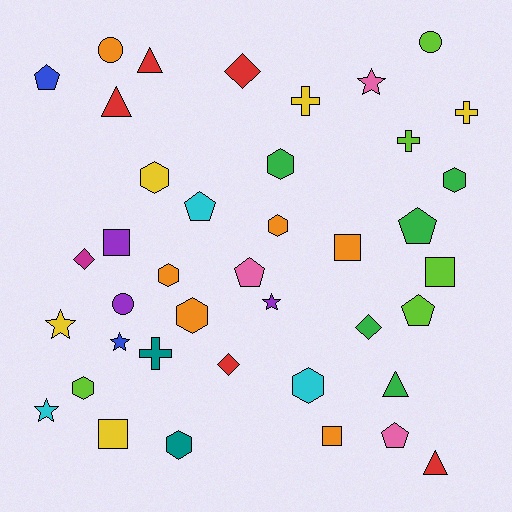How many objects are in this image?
There are 40 objects.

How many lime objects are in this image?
There are 5 lime objects.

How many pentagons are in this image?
There are 6 pentagons.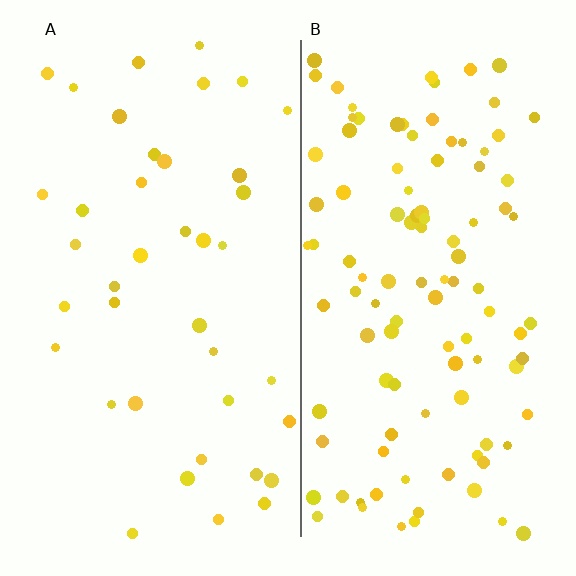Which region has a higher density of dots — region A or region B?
B (the right).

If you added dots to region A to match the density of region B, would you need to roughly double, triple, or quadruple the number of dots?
Approximately triple.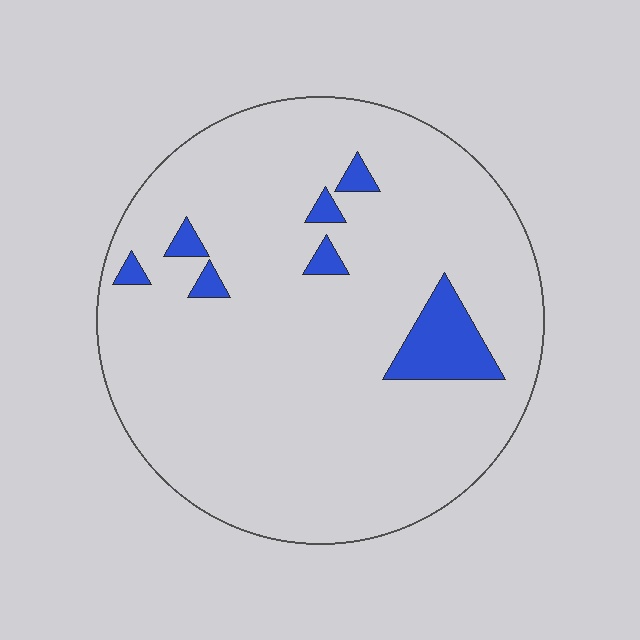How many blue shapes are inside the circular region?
7.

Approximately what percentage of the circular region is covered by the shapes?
Approximately 10%.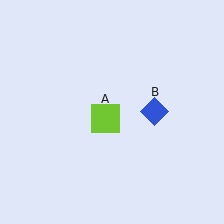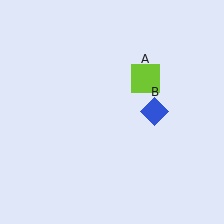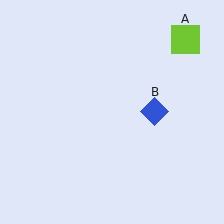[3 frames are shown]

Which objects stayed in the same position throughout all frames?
Blue diamond (object B) remained stationary.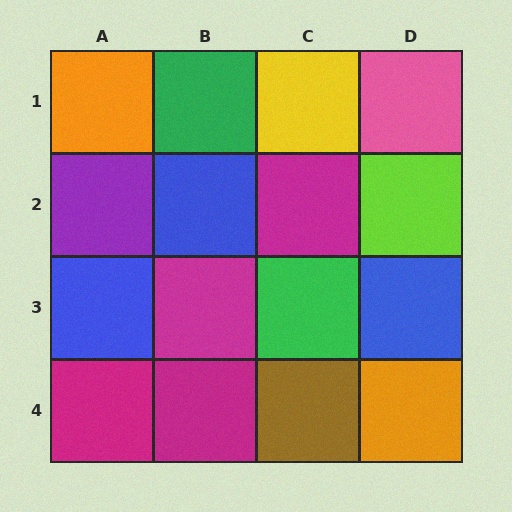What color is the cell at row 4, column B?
Magenta.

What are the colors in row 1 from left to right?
Orange, green, yellow, pink.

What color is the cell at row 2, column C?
Magenta.